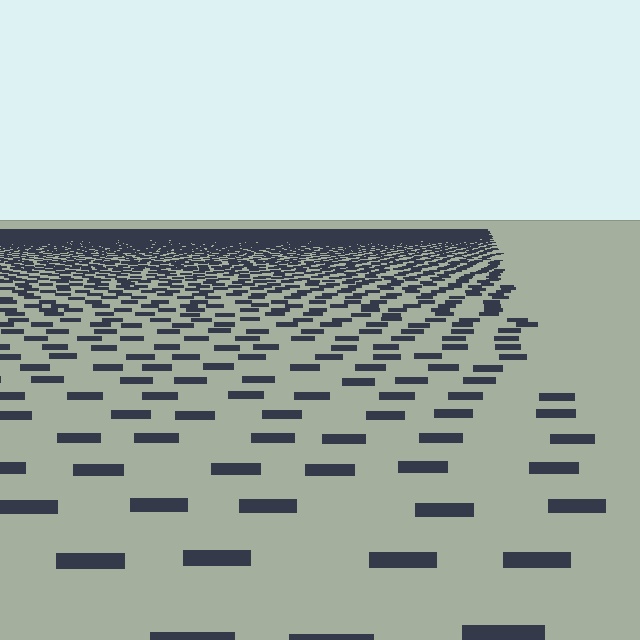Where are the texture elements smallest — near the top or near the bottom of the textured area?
Near the top.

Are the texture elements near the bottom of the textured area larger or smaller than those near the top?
Larger. Near the bottom, elements are closer to the viewer and appear at a bigger on-screen size.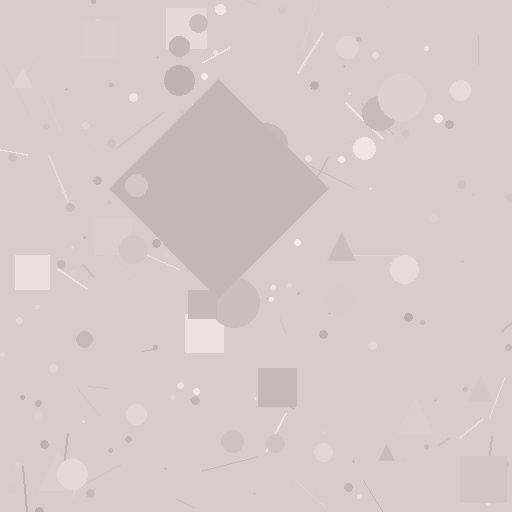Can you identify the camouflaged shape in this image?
The camouflaged shape is a diamond.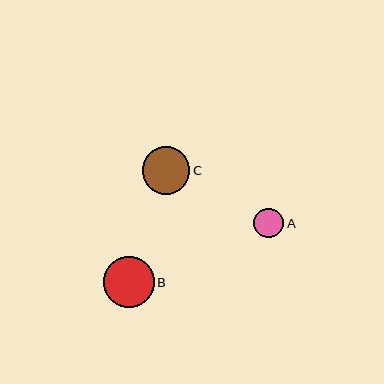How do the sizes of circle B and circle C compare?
Circle B and circle C are approximately the same size.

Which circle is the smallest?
Circle A is the smallest with a size of approximately 30 pixels.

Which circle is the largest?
Circle B is the largest with a size of approximately 51 pixels.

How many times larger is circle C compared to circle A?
Circle C is approximately 1.6 times the size of circle A.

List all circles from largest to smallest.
From largest to smallest: B, C, A.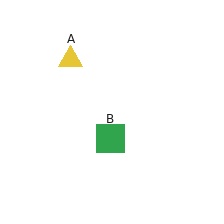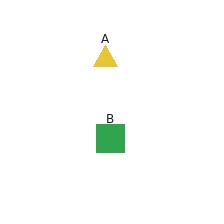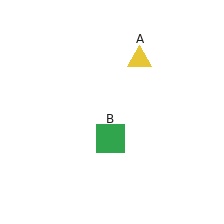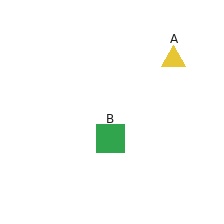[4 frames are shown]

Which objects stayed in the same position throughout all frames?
Green square (object B) remained stationary.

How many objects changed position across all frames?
1 object changed position: yellow triangle (object A).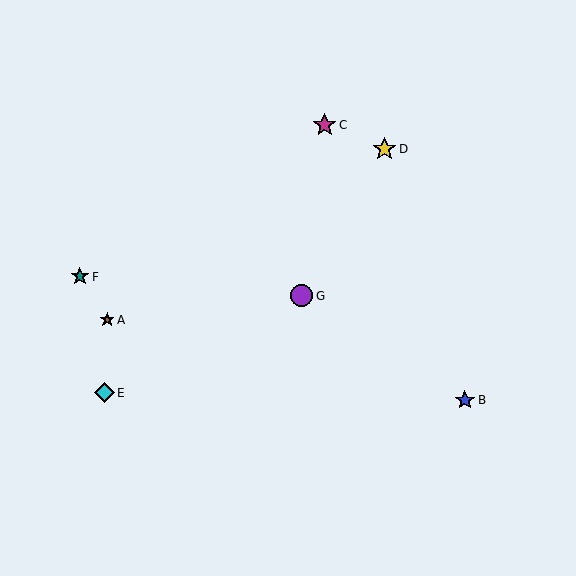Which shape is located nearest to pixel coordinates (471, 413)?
The blue star (labeled B) at (465, 400) is nearest to that location.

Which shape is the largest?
The yellow star (labeled D) is the largest.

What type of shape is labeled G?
Shape G is a purple circle.